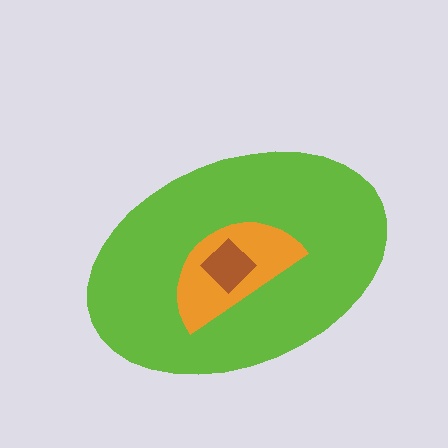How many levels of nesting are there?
3.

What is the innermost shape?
The brown diamond.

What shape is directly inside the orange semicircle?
The brown diamond.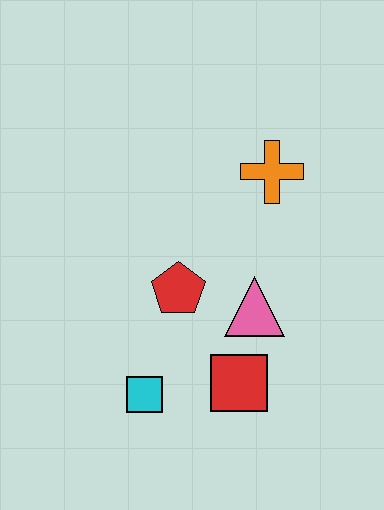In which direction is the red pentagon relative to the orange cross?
The red pentagon is below the orange cross.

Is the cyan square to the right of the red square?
No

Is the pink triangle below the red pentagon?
Yes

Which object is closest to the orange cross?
The pink triangle is closest to the orange cross.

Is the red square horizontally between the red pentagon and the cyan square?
No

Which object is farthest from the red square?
The orange cross is farthest from the red square.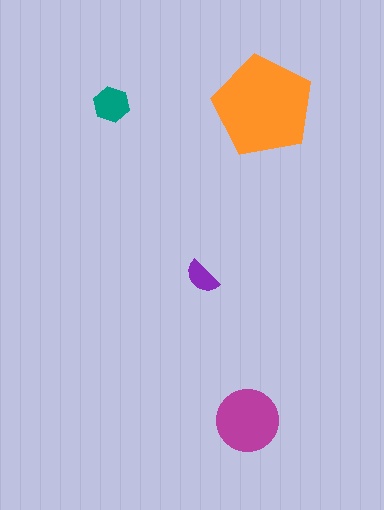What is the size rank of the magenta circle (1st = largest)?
2nd.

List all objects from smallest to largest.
The purple semicircle, the teal hexagon, the magenta circle, the orange pentagon.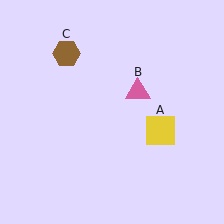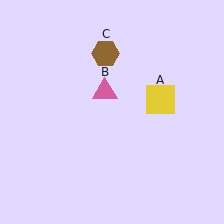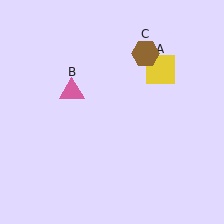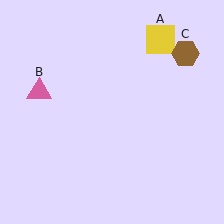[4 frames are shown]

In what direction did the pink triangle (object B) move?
The pink triangle (object B) moved left.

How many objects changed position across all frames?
3 objects changed position: yellow square (object A), pink triangle (object B), brown hexagon (object C).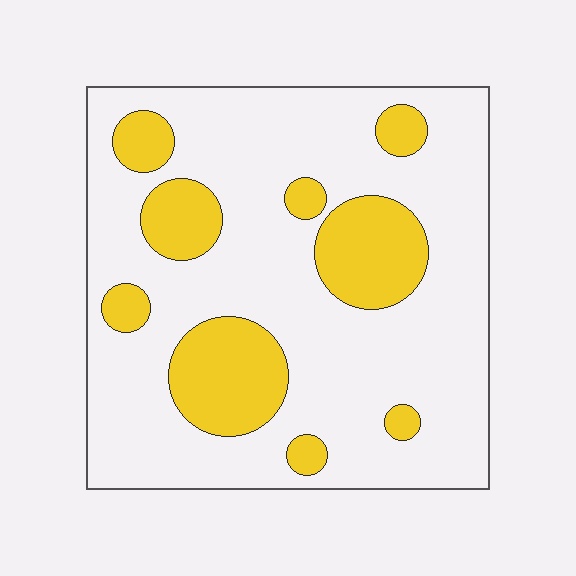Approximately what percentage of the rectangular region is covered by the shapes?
Approximately 25%.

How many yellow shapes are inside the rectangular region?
9.